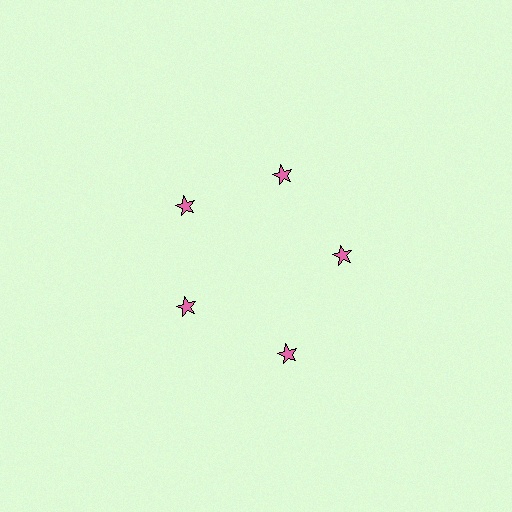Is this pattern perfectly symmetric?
No. The 5 pink stars are arranged in a ring, but one element near the 5 o'clock position is pushed outward from the center, breaking the 5-fold rotational symmetry.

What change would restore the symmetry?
The symmetry would be restored by moving it inward, back onto the ring so that all 5 stars sit at equal angles and equal distance from the center.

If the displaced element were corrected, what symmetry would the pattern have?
It would have 5-fold rotational symmetry — the pattern would map onto itself every 72 degrees.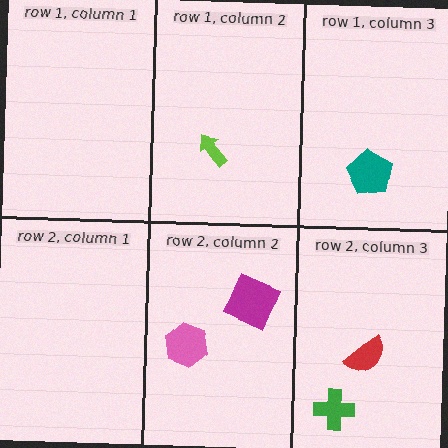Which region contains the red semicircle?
The row 2, column 3 region.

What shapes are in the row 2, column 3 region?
The green cross, the red semicircle.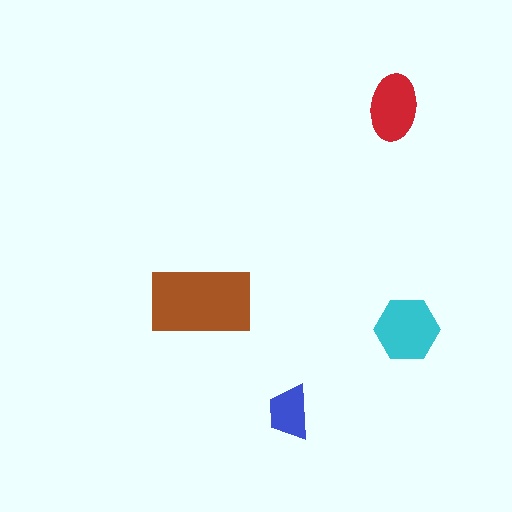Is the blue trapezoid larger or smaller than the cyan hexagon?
Smaller.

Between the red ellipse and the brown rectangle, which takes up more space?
The brown rectangle.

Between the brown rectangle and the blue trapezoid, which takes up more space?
The brown rectangle.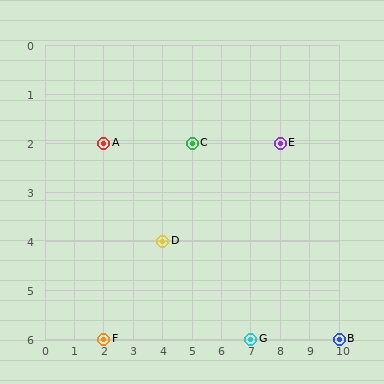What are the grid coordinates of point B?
Point B is at grid coordinates (10, 6).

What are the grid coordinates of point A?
Point A is at grid coordinates (2, 2).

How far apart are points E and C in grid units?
Points E and C are 3 columns apart.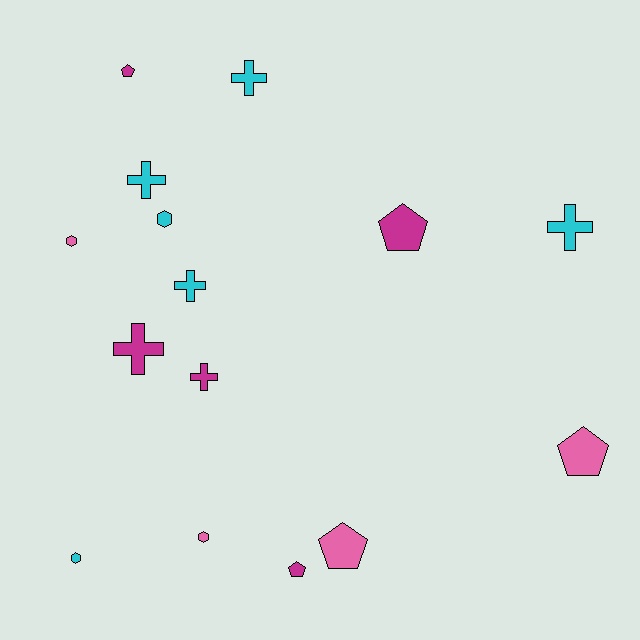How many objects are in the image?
There are 15 objects.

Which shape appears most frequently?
Cross, with 6 objects.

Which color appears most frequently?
Cyan, with 6 objects.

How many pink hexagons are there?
There are 2 pink hexagons.